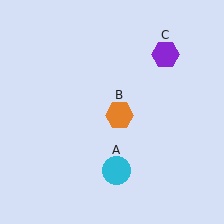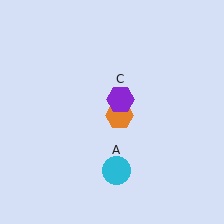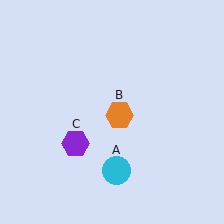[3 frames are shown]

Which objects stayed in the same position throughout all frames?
Cyan circle (object A) and orange hexagon (object B) remained stationary.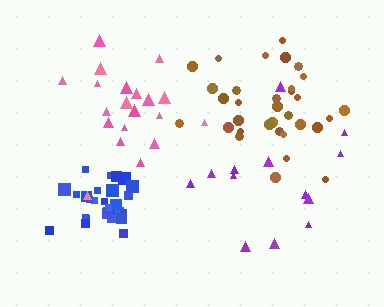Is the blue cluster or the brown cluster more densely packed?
Blue.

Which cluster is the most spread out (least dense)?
Purple.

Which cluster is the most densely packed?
Blue.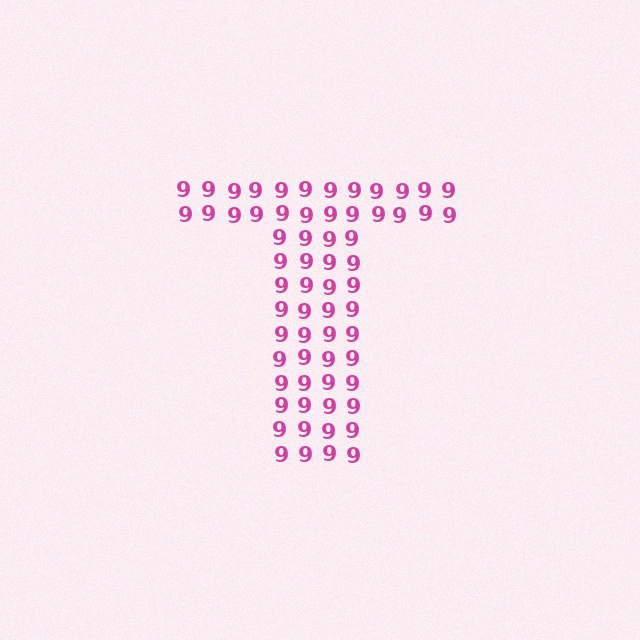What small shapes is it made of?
It is made of small digit 9's.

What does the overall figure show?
The overall figure shows the letter T.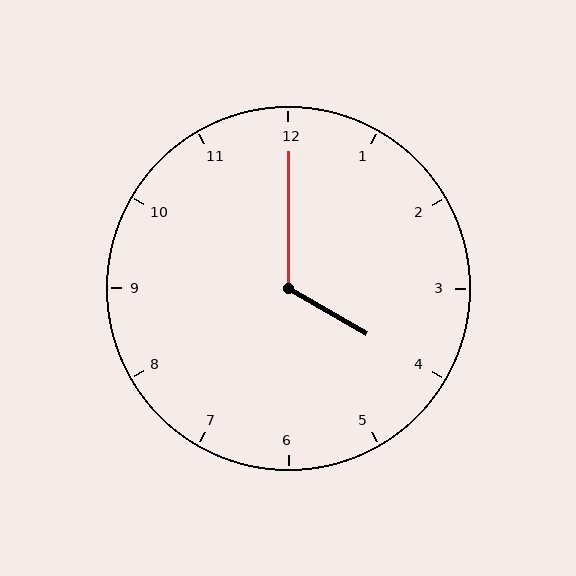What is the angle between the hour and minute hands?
Approximately 120 degrees.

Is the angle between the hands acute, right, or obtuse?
It is obtuse.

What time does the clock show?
4:00.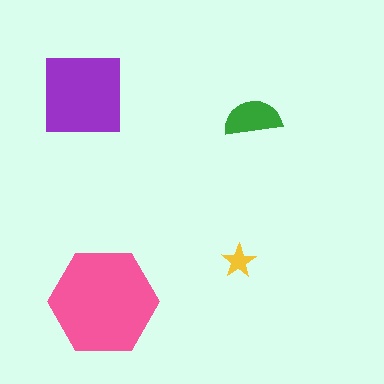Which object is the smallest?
The yellow star.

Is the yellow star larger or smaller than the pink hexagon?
Smaller.